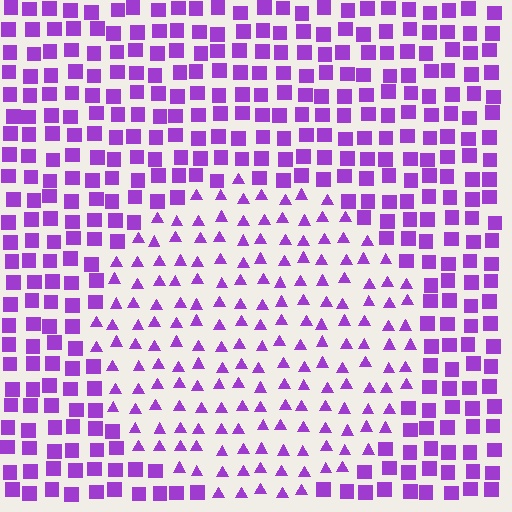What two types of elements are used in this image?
The image uses triangles inside the circle region and squares outside it.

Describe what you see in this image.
The image is filled with small purple elements arranged in a uniform grid. A circle-shaped region contains triangles, while the surrounding area contains squares. The boundary is defined purely by the change in element shape.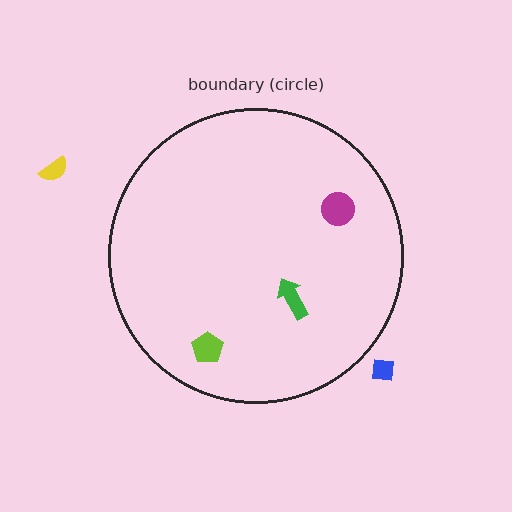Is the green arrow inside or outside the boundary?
Inside.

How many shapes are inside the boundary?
3 inside, 2 outside.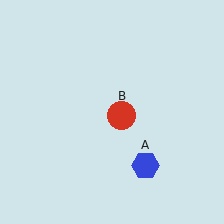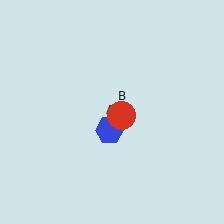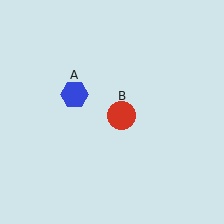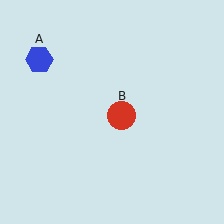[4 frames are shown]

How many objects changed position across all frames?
1 object changed position: blue hexagon (object A).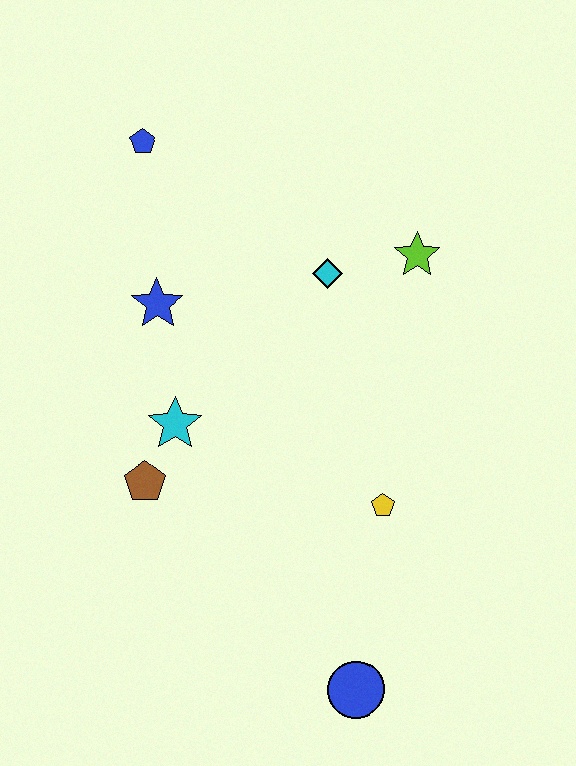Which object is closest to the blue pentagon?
The blue star is closest to the blue pentagon.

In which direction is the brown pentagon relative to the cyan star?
The brown pentagon is below the cyan star.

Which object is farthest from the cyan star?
The blue circle is farthest from the cyan star.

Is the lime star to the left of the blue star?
No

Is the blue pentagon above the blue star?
Yes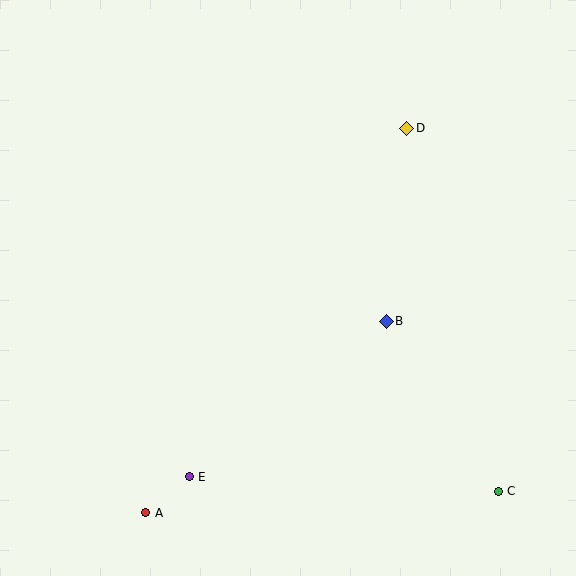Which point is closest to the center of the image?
Point B at (386, 321) is closest to the center.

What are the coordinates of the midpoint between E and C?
The midpoint between E and C is at (344, 484).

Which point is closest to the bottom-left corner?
Point A is closest to the bottom-left corner.